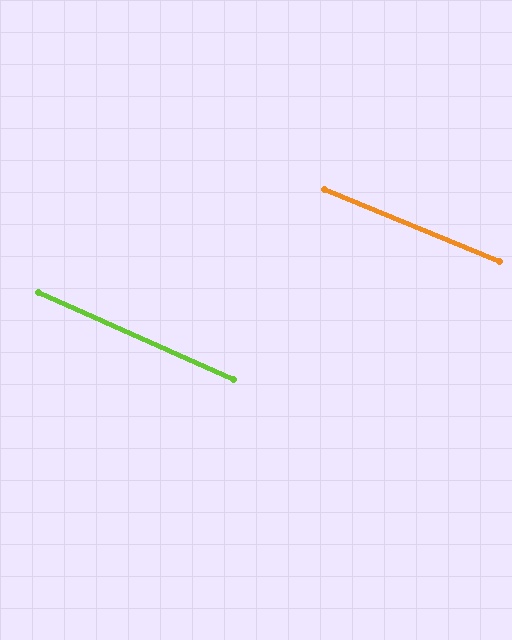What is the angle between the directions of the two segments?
Approximately 2 degrees.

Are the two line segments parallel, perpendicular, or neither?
Parallel — their directions differ by only 1.7°.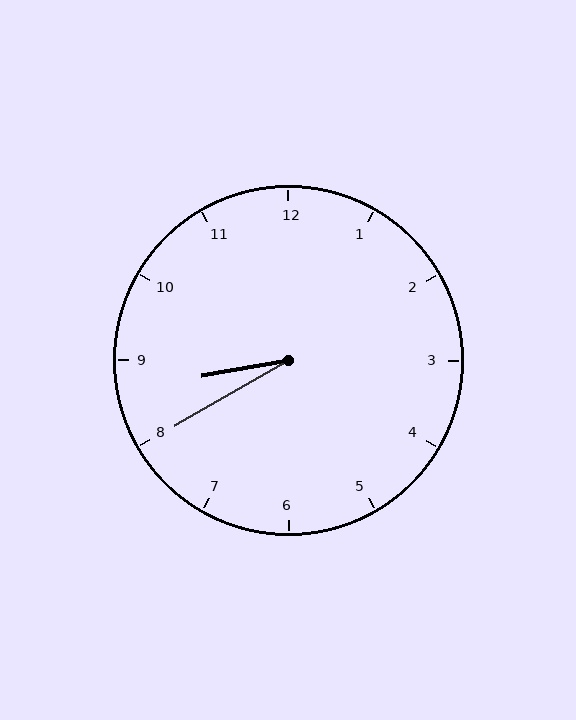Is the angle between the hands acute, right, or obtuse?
It is acute.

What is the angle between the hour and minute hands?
Approximately 20 degrees.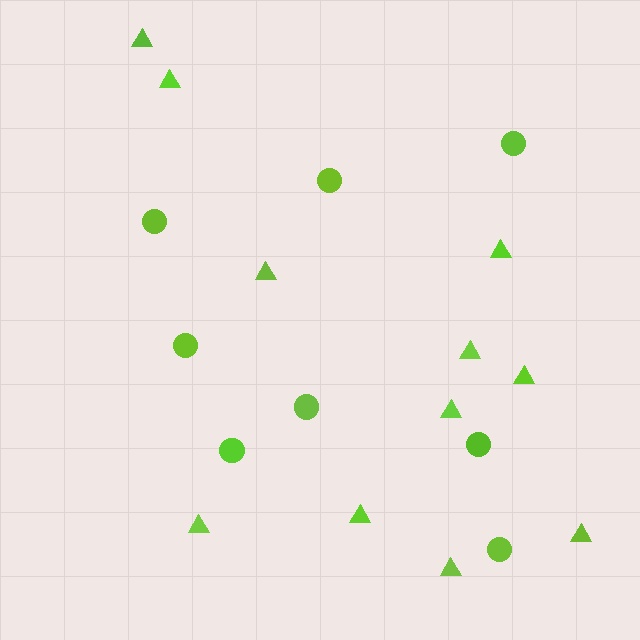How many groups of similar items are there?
There are 2 groups: one group of triangles (11) and one group of circles (8).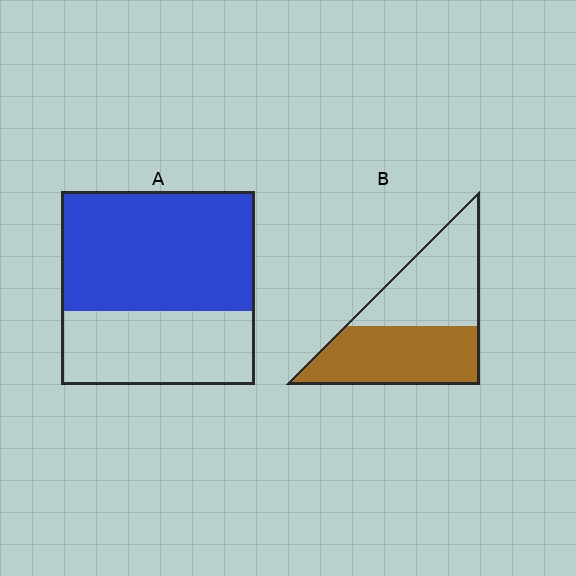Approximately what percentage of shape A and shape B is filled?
A is approximately 60% and B is approximately 50%.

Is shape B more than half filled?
Roughly half.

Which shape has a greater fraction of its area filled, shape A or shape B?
Shape A.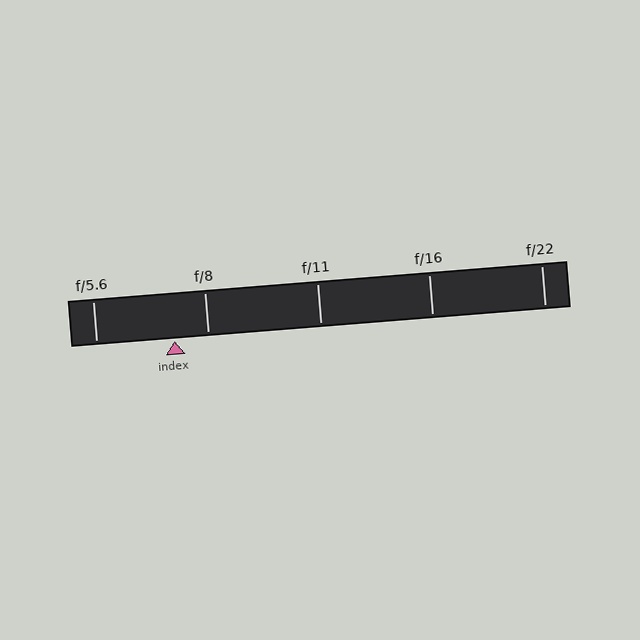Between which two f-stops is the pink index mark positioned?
The index mark is between f/5.6 and f/8.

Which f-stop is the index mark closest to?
The index mark is closest to f/8.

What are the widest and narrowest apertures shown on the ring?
The widest aperture shown is f/5.6 and the narrowest is f/22.